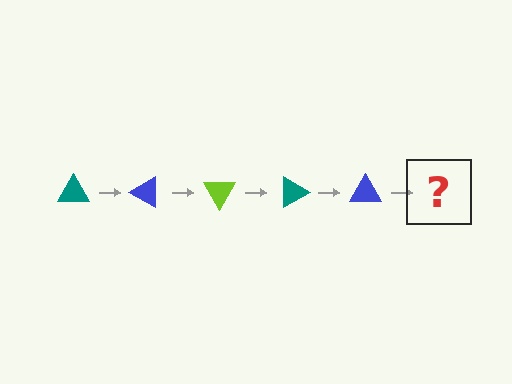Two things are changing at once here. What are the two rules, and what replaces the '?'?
The two rules are that it rotates 30 degrees each step and the color cycles through teal, blue, and lime. The '?' should be a lime triangle, rotated 150 degrees from the start.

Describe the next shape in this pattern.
It should be a lime triangle, rotated 150 degrees from the start.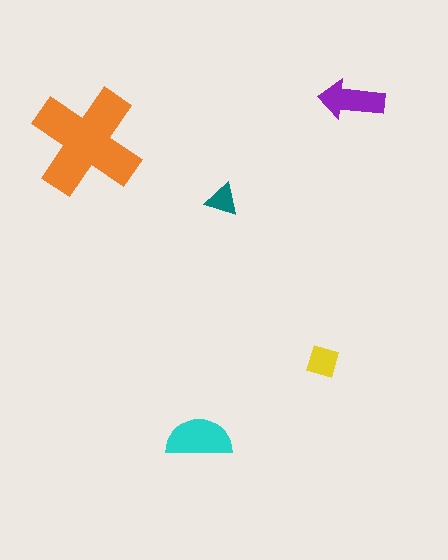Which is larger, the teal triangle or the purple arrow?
The purple arrow.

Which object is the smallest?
The teal triangle.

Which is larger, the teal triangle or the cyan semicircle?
The cyan semicircle.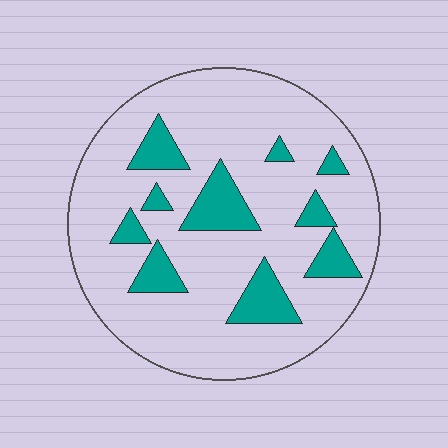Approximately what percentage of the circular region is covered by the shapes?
Approximately 20%.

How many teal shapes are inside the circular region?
10.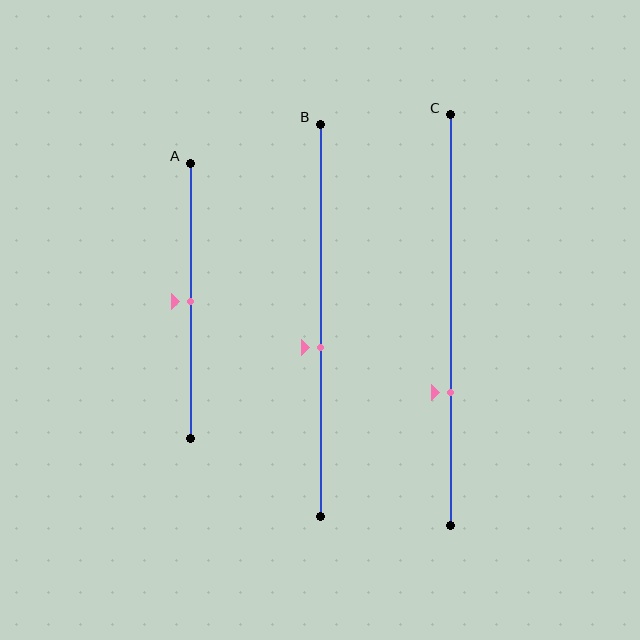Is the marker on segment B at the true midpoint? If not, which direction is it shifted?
No, the marker on segment B is shifted downward by about 7% of the segment length.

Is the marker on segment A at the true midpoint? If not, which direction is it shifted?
Yes, the marker on segment A is at the true midpoint.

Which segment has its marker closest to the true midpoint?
Segment A has its marker closest to the true midpoint.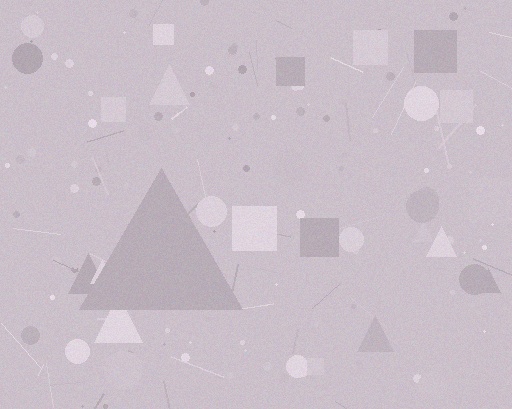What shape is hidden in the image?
A triangle is hidden in the image.